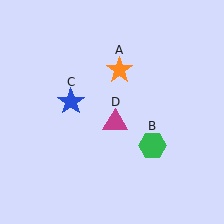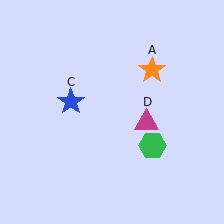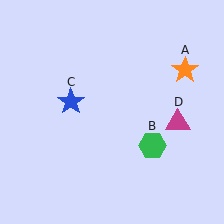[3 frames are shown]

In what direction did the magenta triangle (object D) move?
The magenta triangle (object D) moved right.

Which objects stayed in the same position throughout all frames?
Green hexagon (object B) and blue star (object C) remained stationary.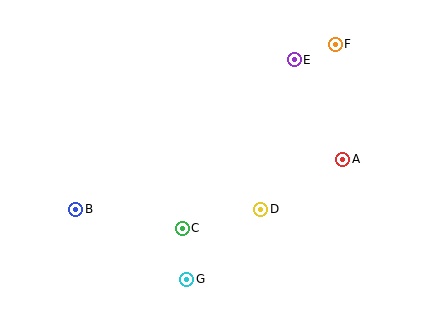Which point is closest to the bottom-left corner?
Point B is closest to the bottom-left corner.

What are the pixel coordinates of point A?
Point A is at (343, 159).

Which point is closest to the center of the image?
Point D at (261, 209) is closest to the center.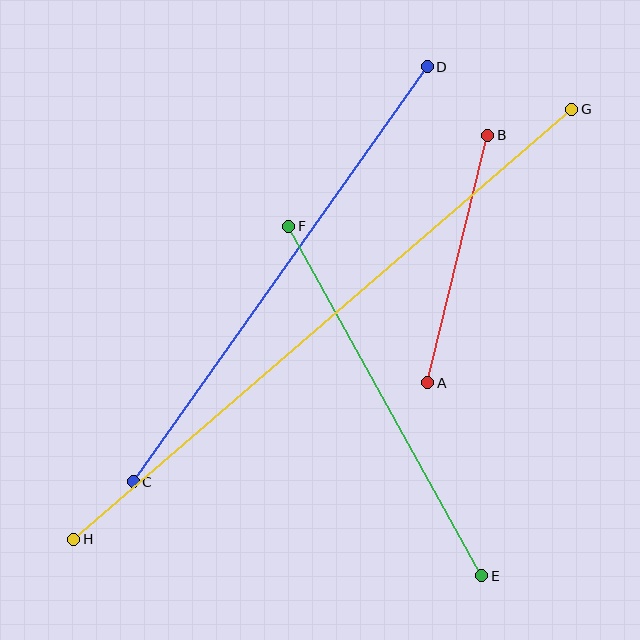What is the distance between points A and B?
The distance is approximately 255 pixels.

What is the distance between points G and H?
The distance is approximately 658 pixels.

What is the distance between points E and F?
The distance is approximately 400 pixels.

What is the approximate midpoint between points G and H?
The midpoint is at approximately (323, 324) pixels.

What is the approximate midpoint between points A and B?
The midpoint is at approximately (458, 259) pixels.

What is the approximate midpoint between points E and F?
The midpoint is at approximately (385, 401) pixels.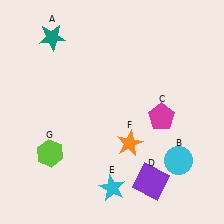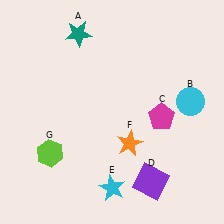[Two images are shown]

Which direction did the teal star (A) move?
The teal star (A) moved right.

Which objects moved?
The objects that moved are: the teal star (A), the cyan circle (B).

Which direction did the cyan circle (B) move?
The cyan circle (B) moved up.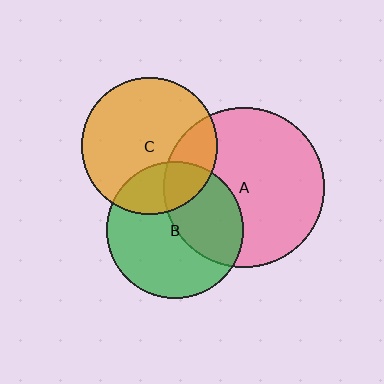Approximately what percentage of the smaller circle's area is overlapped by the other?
Approximately 25%.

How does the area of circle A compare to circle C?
Approximately 1.4 times.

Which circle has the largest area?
Circle A (pink).